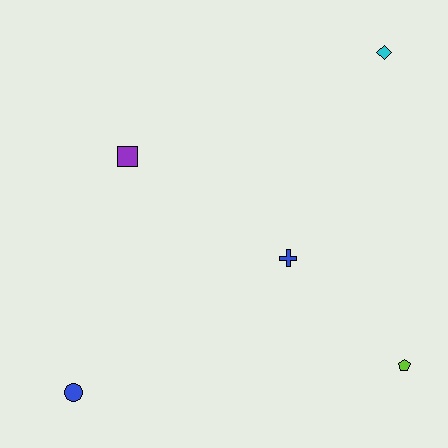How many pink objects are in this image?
There are no pink objects.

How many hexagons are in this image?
There are no hexagons.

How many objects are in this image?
There are 5 objects.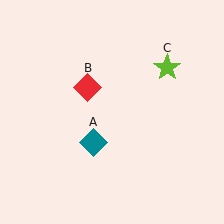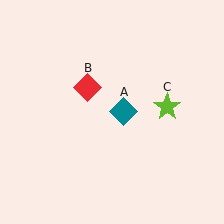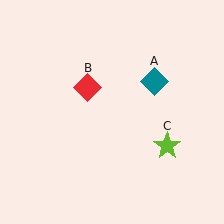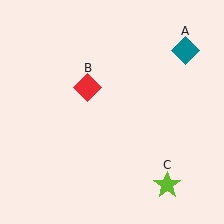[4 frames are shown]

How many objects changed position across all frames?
2 objects changed position: teal diamond (object A), lime star (object C).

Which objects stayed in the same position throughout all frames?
Red diamond (object B) remained stationary.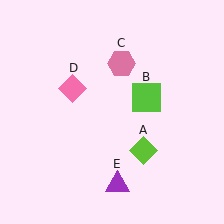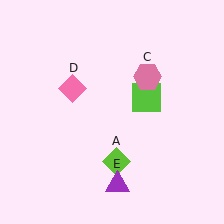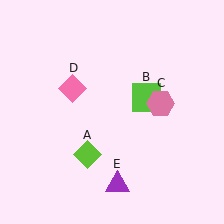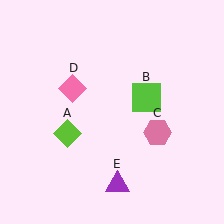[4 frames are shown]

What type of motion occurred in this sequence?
The lime diamond (object A), pink hexagon (object C) rotated clockwise around the center of the scene.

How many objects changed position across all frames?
2 objects changed position: lime diamond (object A), pink hexagon (object C).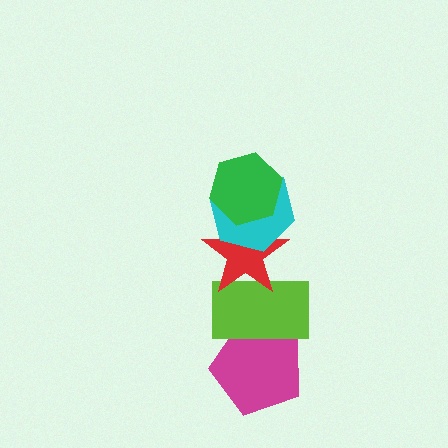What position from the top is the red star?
The red star is 3rd from the top.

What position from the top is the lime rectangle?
The lime rectangle is 4th from the top.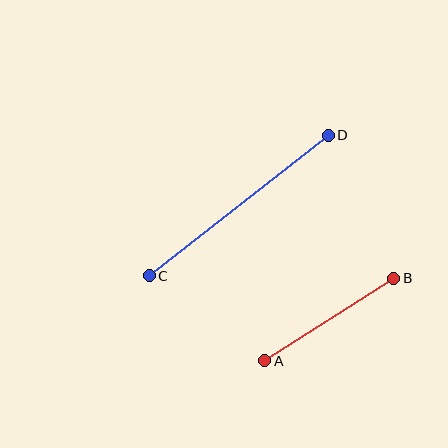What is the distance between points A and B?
The distance is approximately 153 pixels.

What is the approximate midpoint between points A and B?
The midpoint is at approximately (329, 319) pixels.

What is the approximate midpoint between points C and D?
The midpoint is at approximately (239, 206) pixels.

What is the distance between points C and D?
The distance is approximately 227 pixels.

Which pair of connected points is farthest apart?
Points C and D are farthest apart.